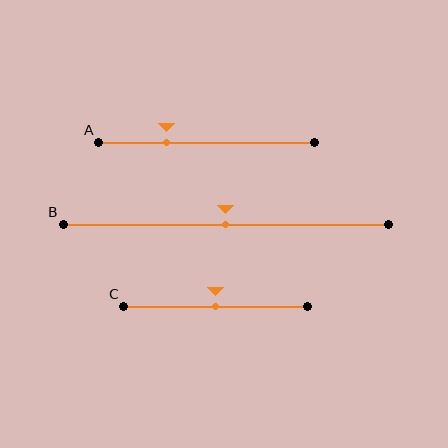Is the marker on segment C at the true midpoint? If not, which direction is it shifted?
Yes, the marker on segment C is at the true midpoint.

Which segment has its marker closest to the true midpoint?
Segment B has its marker closest to the true midpoint.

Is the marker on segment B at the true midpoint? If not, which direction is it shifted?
Yes, the marker on segment B is at the true midpoint.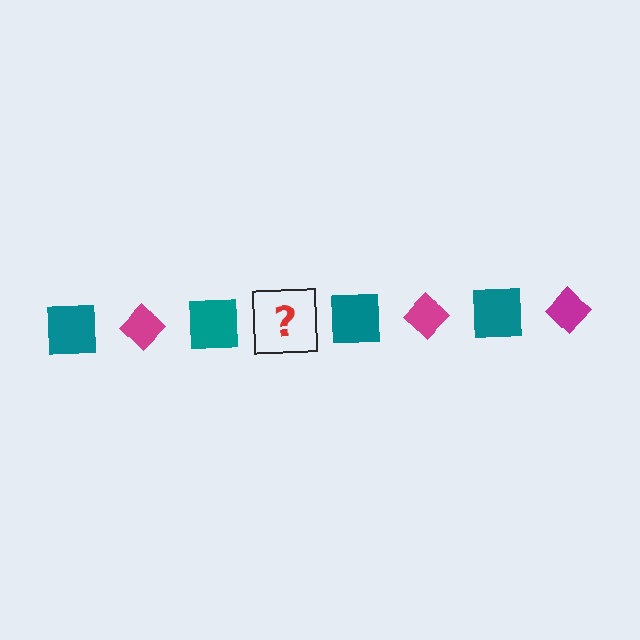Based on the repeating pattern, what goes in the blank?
The blank should be a magenta diamond.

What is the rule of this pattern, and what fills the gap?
The rule is that the pattern alternates between teal square and magenta diamond. The gap should be filled with a magenta diamond.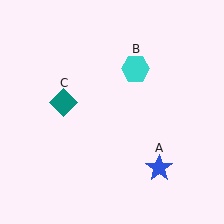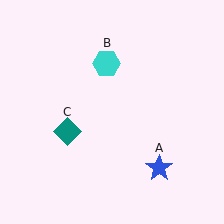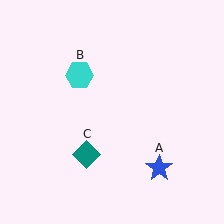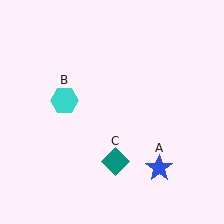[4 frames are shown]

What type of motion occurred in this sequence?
The cyan hexagon (object B), teal diamond (object C) rotated counterclockwise around the center of the scene.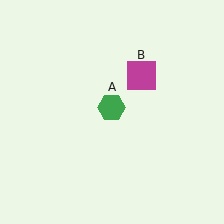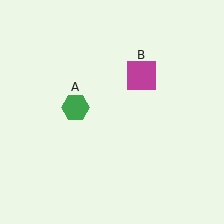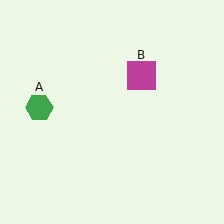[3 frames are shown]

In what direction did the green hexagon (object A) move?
The green hexagon (object A) moved left.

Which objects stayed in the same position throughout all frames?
Magenta square (object B) remained stationary.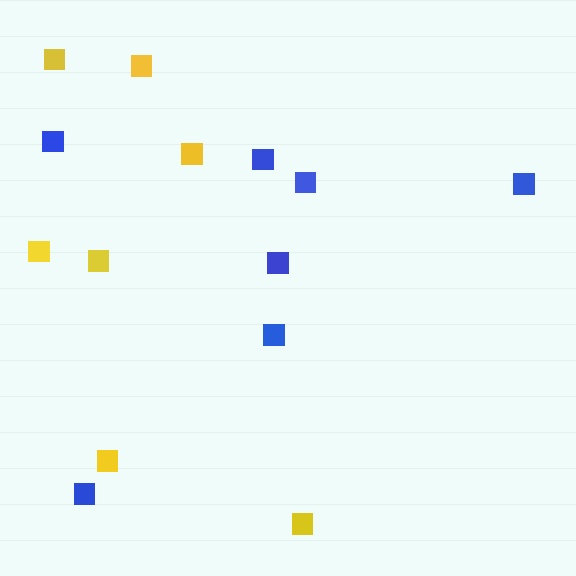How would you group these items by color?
There are 2 groups: one group of yellow squares (7) and one group of blue squares (7).